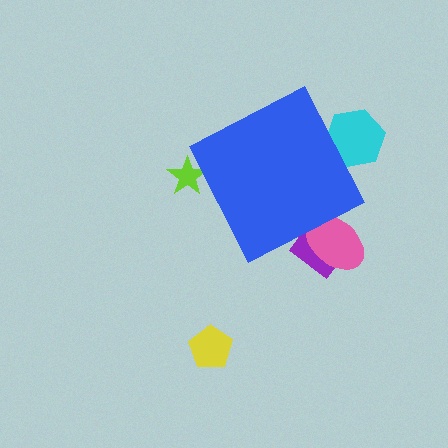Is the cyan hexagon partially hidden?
Yes, the cyan hexagon is partially hidden behind the blue diamond.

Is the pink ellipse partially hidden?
Yes, the pink ellipse is partially hidden behind the blue diamond.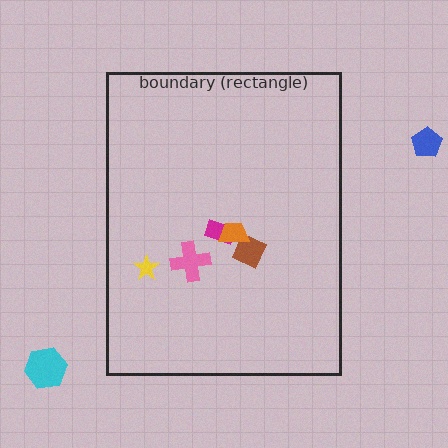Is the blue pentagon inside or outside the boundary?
Outside.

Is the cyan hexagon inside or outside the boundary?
Outside.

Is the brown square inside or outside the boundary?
Inside.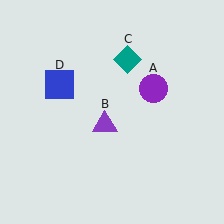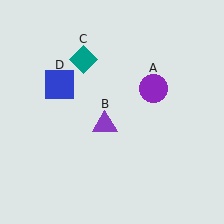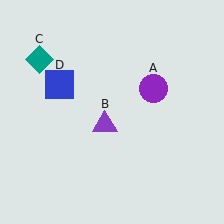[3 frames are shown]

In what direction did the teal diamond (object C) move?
The teal diamond (object C) moved left.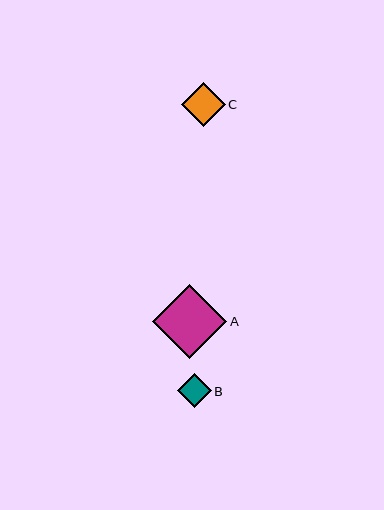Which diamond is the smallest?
Diamond B is the smallest with a size of approximately 34 pixels.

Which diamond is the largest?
Diamond A is the largest with a size of approximately 74 pixels.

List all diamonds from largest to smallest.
From largest to smallest: A, C, B.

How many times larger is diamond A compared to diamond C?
Diamond A is approximately 1.7 times the size of diamond C.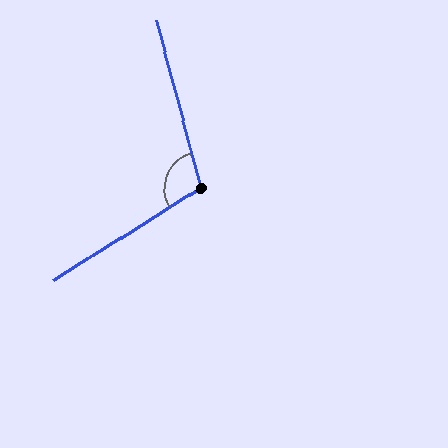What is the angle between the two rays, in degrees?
Approximately 108 degrees.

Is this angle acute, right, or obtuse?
It is obtuse.